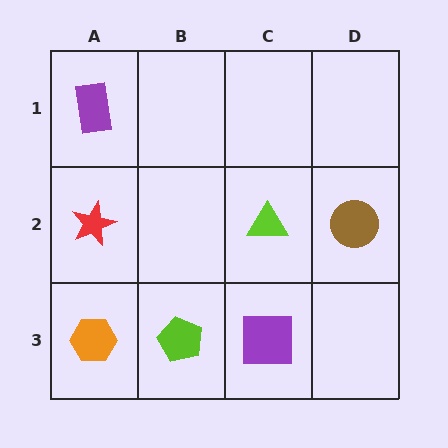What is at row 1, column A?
A purple rectangle.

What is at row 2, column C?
A lime triangle.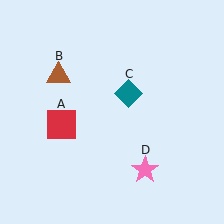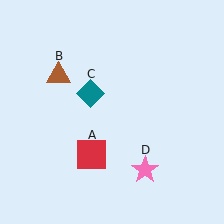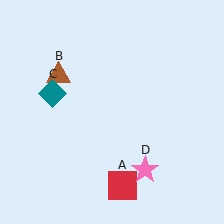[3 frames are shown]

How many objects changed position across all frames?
2 objects changed position: red square (object A), teal diamond (object C).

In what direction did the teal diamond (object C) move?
The teal diamond (object C) moved left.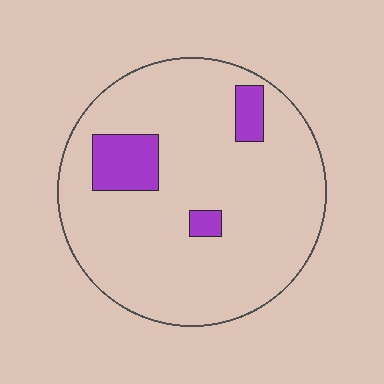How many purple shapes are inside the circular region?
3.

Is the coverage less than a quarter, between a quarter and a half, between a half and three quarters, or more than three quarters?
Less than a quarter.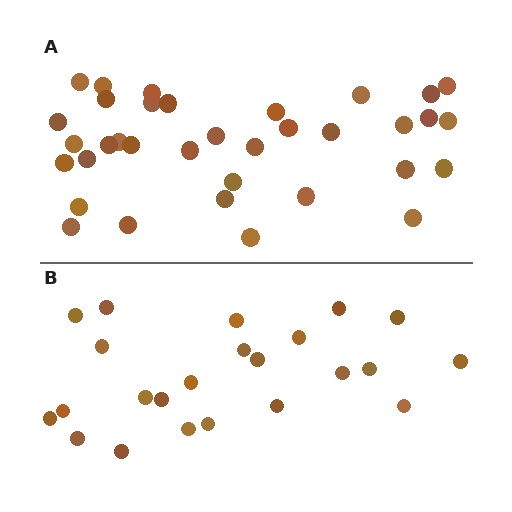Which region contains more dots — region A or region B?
Region A (the top region) has more dots.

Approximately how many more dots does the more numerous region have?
Region A has roughly 12 or so more dots than region B.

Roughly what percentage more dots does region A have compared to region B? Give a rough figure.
About 50% more.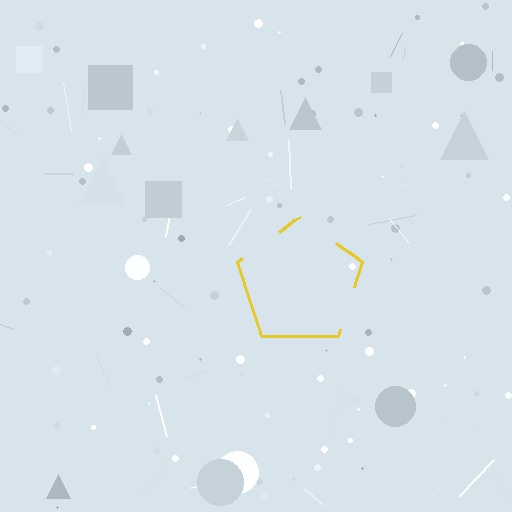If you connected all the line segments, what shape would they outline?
They would outline a pentagon.